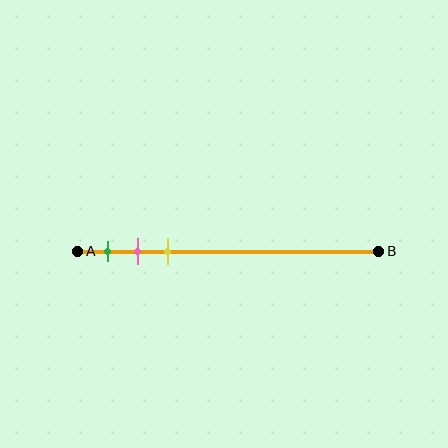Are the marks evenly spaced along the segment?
Yes, the marks are approximately evenly spaced.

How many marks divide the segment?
There are 3 marks dividing the segment.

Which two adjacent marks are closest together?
The pink and yellow marks are the closest adjacent pair.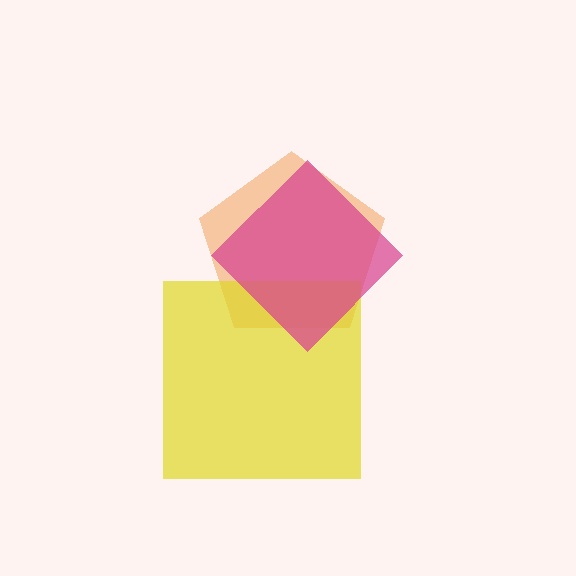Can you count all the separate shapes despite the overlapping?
Yes, there are 3 separate shapes.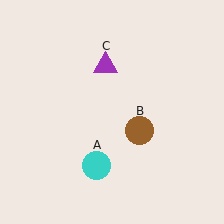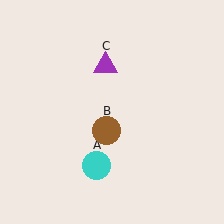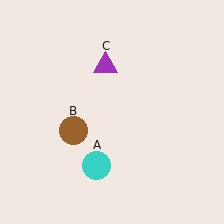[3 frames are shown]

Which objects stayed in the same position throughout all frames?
Cyan circle (object A) and purple triangle (object C) remained stationary.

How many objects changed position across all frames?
1 object changed position: brown circle (object B).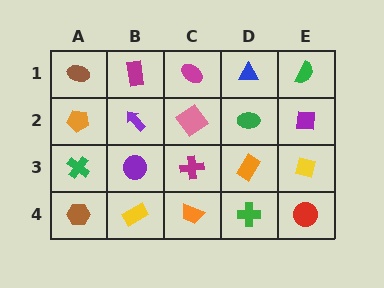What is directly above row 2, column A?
A brown ellipse.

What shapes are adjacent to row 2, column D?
A blue triangle (row 1, column D), an orange rectangle (row 3, column D), a pink diamond (row 2, column C), a purple square (row 2, column E).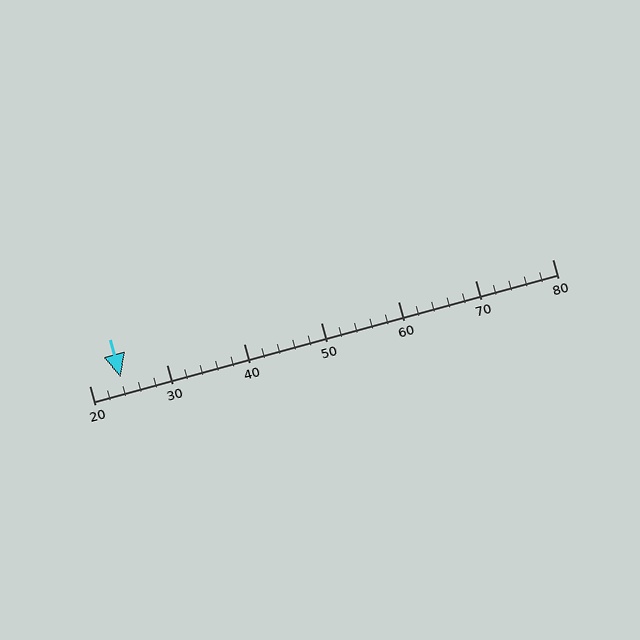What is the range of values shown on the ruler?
The ruler shows values from 20 to 80.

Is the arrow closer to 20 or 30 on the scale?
The arrow is closer to 20.